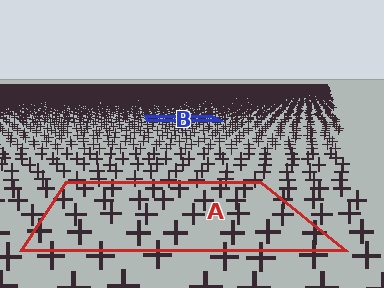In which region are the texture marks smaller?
The texture marks are smaller in region B, because it is farther away.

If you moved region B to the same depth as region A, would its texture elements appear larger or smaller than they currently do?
They would appear larger. At a closer depth, the same texture elements are projected at a bigger on-screen size.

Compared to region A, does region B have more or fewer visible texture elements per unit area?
Region B has more texture elements per unit area — they are packed more densely because it is farther away.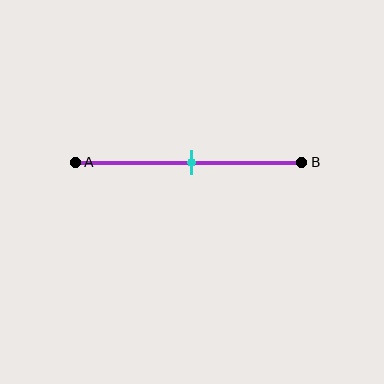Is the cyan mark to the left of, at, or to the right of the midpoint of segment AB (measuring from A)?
The cyan mark is approximately at the midpoint of segment AB.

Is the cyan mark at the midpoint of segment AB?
Yes, the mark is approximately at the midpoint.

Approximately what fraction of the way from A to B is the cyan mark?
The cyan mark is approximately 50% of the way from A to B.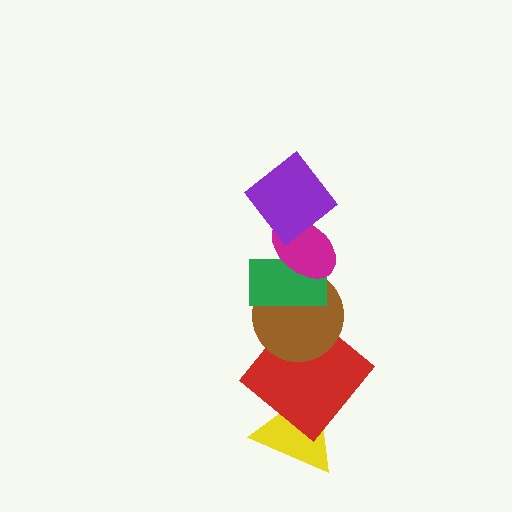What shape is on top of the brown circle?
The green rectangle is on top of the brown circle.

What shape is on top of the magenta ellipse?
The purple diamond is on top of the magenta ellipse.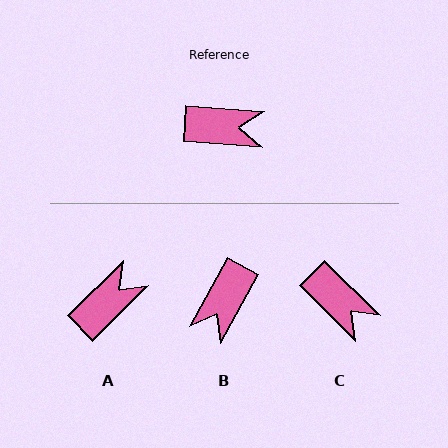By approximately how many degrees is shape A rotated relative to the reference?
Approximately 49 degrees counter-clockwise.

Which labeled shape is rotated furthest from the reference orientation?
B, about 115 degrees away.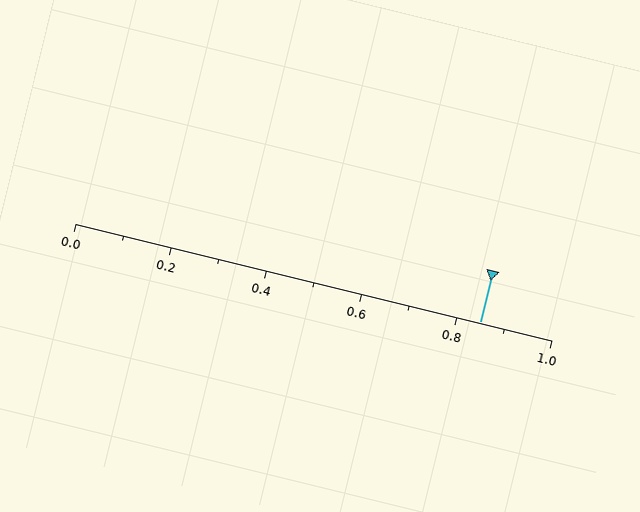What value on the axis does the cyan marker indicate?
The marker indicates approximately 0.85.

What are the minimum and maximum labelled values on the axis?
The axis runs from 0.0 to 1.0.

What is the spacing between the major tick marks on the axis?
The major ticks are spaced 0.2 apart.